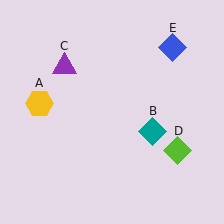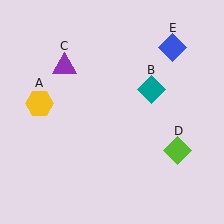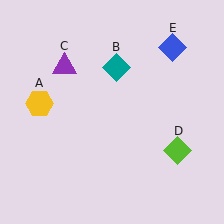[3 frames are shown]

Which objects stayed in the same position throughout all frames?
Yellow hexagon (object A) and purple triangle (object C) and lime diamond (object D) and blue diamond (object E) remained stationary.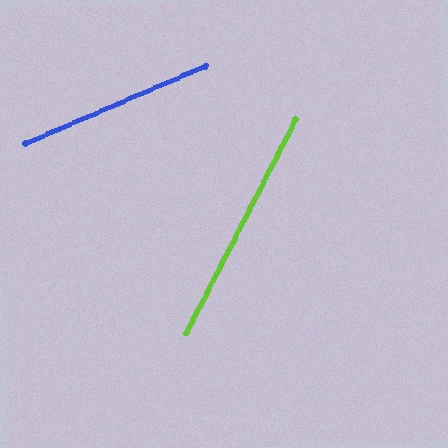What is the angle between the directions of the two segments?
Approximately 40 degrees.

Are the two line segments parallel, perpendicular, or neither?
Neither parallel nor perpendicular — they differ by about 40°.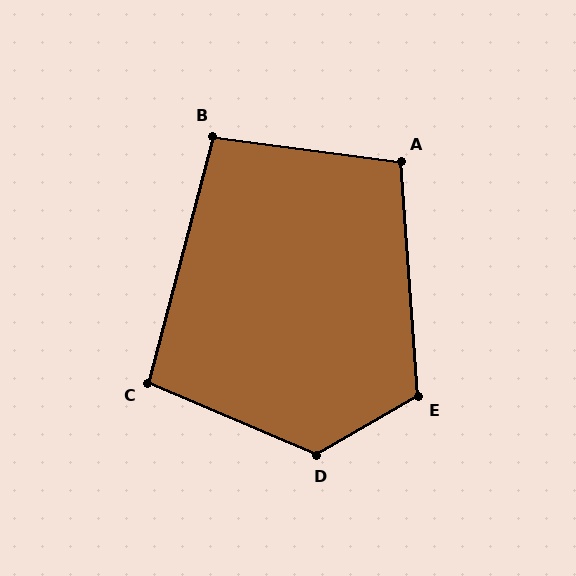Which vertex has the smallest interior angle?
B, at approximately 97 degrees.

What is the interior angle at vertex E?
Approximately 116 degrees (obtuse).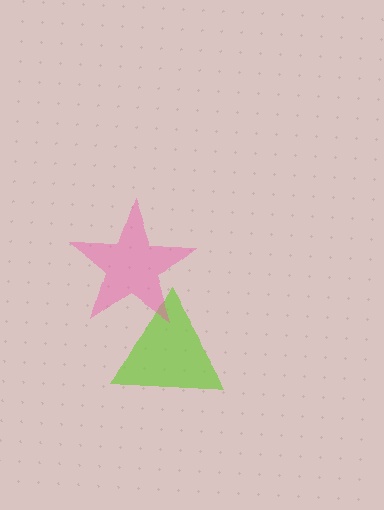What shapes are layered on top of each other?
The layered shapes are: a lime triangle, a pink star.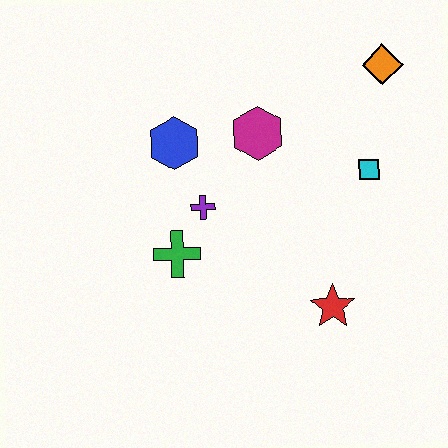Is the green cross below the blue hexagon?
Yes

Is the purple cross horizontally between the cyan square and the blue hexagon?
Yes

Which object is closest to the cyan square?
The orange diamond is closest to the cyan square.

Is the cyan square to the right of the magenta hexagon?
Yes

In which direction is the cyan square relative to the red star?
The cyan square is above the red star.